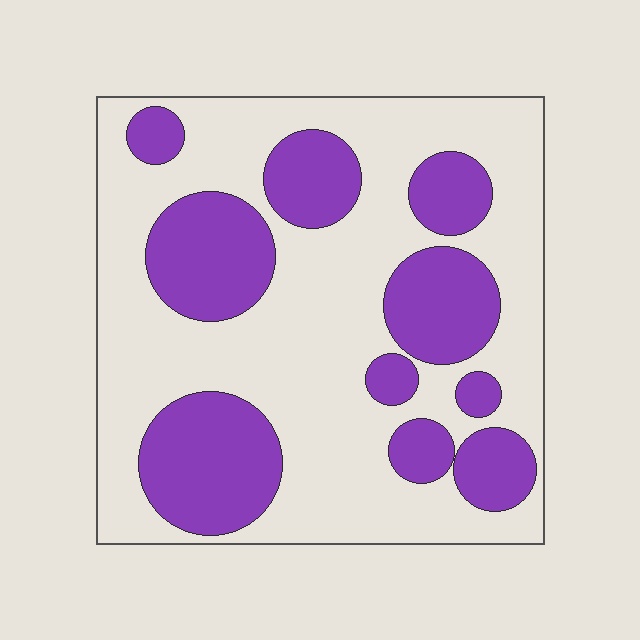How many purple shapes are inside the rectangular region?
10.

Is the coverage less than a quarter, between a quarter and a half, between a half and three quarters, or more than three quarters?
Between a quarter and a half.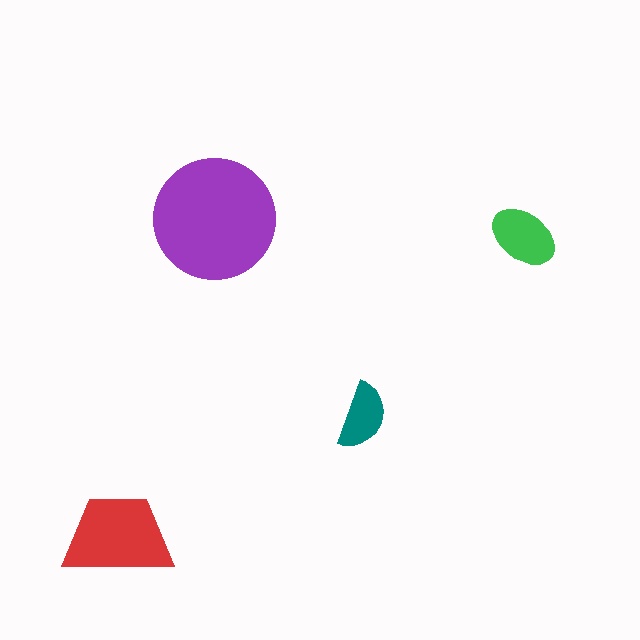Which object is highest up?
The purple circle is topmost.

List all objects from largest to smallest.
The purple circle, the red trapezoid, the green ellipse, the teal semicircle.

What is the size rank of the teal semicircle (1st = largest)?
4th.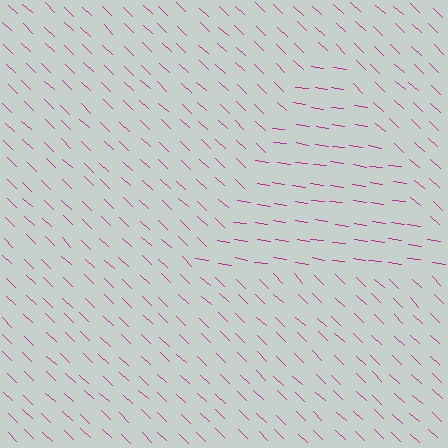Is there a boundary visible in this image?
Yes, there is a texture boundary formed by a change in line orientation.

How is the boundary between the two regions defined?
The boundary is defined purely by a change in line orientation (approximately 36 degrees difference). All lines are the same color and thickness.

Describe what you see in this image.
The image is filled with small magenta line segments. A triangle region in the image has lines oriented differently from the surrounding lines, creating a visible texture boundary.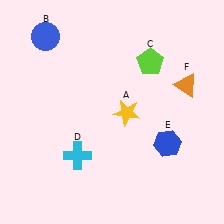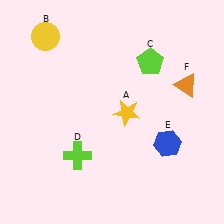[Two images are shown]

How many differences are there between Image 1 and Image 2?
There are 2 differences between the two images.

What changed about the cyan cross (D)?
In Image 1, D is cyan. In Image 2, it changed to lime.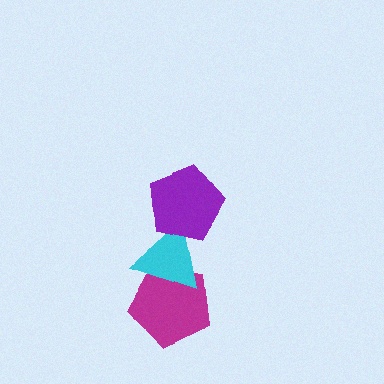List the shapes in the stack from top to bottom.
From top to bottom: the purple pentagon, the cyan triangle, the magenta pentagon.